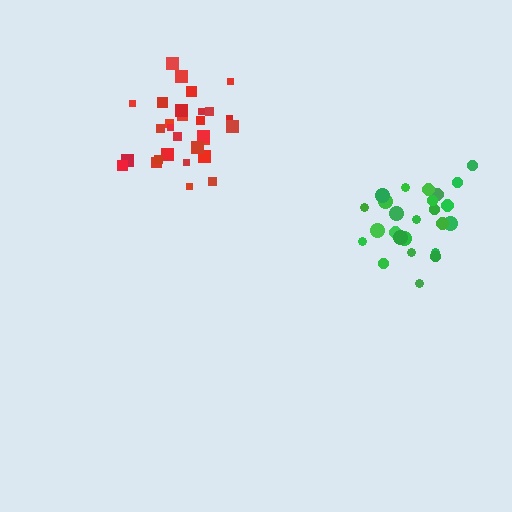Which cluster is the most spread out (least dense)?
Green.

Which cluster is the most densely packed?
Red.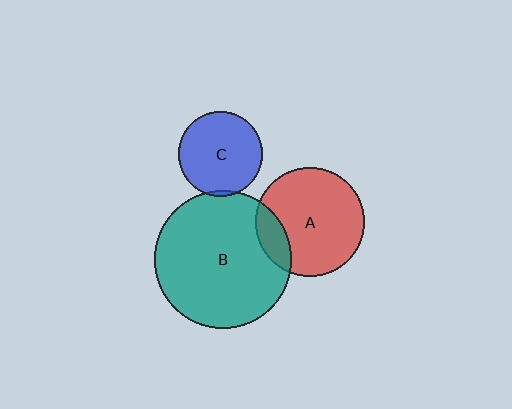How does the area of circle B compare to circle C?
Approximately 2.6 times.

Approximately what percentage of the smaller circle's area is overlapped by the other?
Approximately 5%.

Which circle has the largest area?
Circle B (teal).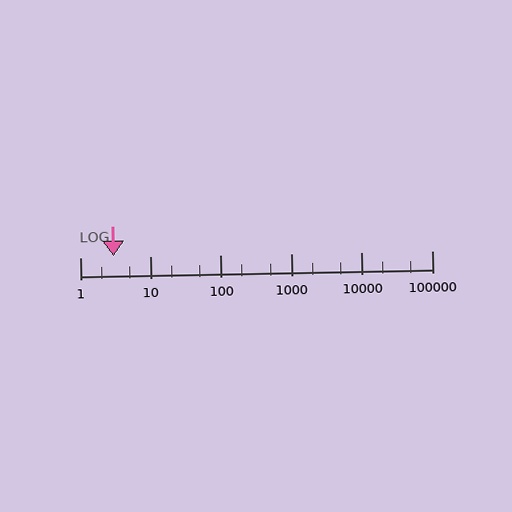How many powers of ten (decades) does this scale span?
The scale spans 5 decades, from 1 to 100000.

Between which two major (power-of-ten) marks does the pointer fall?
The pointer is between 1 and 10.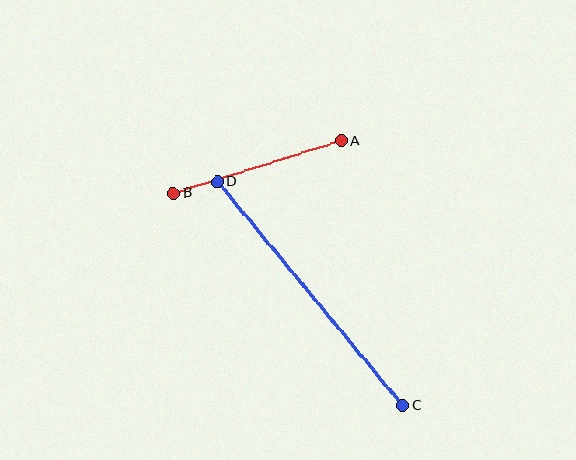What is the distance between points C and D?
The distance is approximately 291 pixels.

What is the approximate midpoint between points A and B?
The midpoint is at approximately (257, 167) pixels.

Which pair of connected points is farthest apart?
Points C and D are farthest apart.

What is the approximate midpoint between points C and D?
The midpoint is at approximately (310, 294) pixels.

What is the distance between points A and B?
The distance is approximately 176 pixels.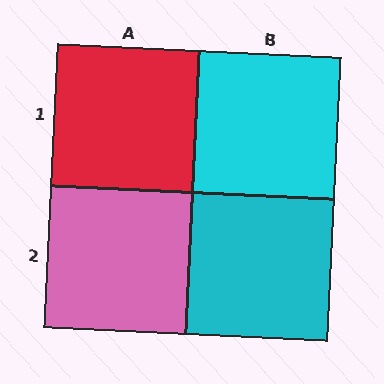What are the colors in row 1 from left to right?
Red, cyan.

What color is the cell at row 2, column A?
Pink.